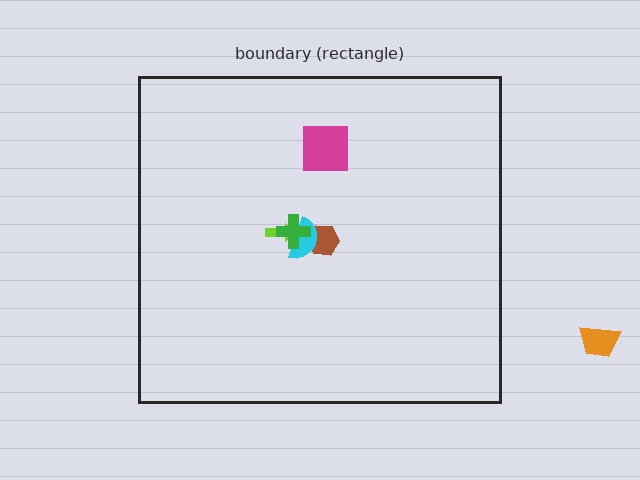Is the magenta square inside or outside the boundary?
Inside.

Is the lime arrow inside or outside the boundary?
Inside.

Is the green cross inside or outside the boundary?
Inside.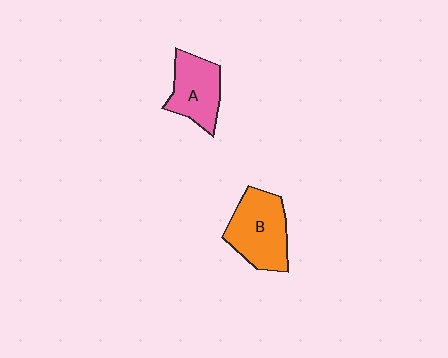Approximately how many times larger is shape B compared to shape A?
Approximately 1.3 times.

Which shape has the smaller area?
Shape A (pink).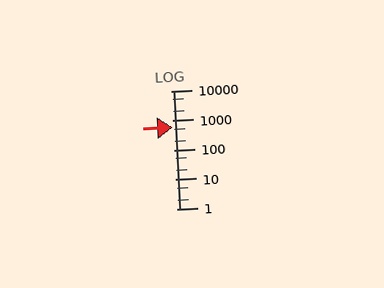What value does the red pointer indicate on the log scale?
The pointer indicates approximately 570.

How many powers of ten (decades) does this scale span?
The scale spans 4 decades, from 1 to 10000.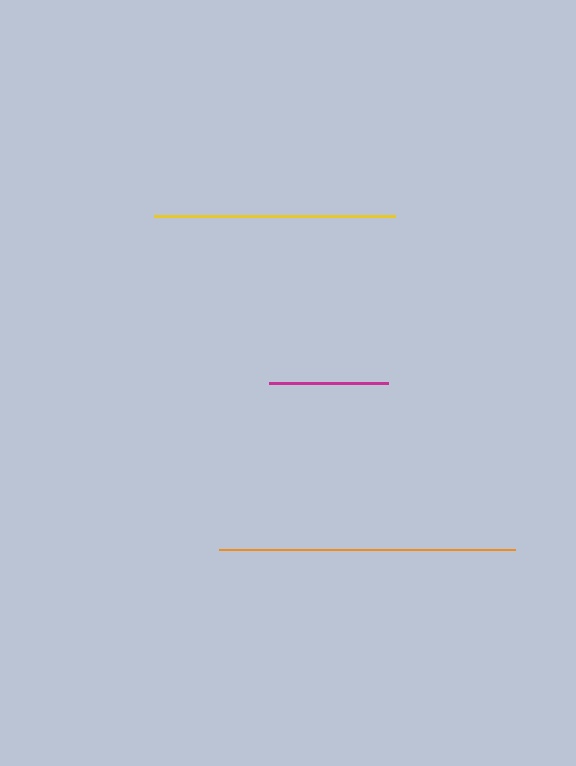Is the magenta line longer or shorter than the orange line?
The orange line is longer than the magenta line.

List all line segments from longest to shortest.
From longest to shortest: orange, yellow, magenta.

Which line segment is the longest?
The orange line is the longest at approximately 296 pixels.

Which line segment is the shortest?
The magenta line is the shortest at approximately 119 pixels.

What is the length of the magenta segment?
The magenta segment is approximately 119 pixels long.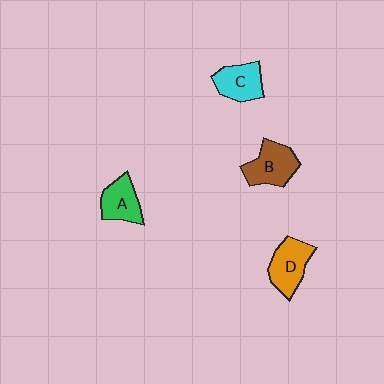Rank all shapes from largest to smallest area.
From largest to smallest: B (brown), D (orange), C (cyan), A (green).